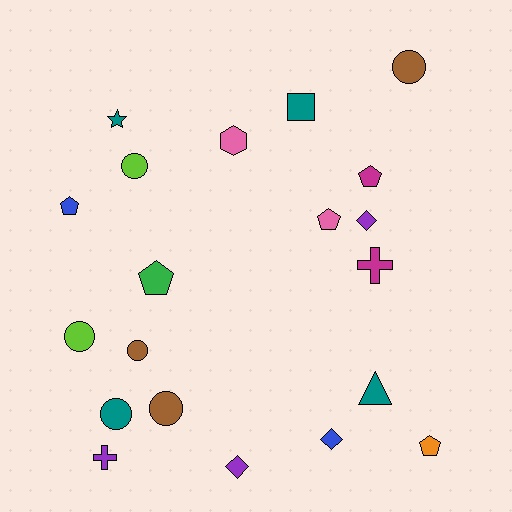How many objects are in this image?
There are 20 objects.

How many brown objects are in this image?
There are 3 brown objects.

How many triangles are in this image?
There is 1 triangle.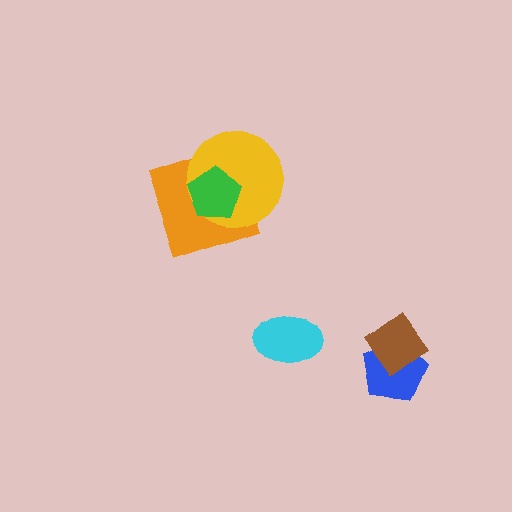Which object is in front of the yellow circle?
The green pentagon is in front of the yellow circle.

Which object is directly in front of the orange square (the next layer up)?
The yellow circle is directly in front of the orange square.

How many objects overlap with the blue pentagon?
1 object overlaps with the blue pentagon.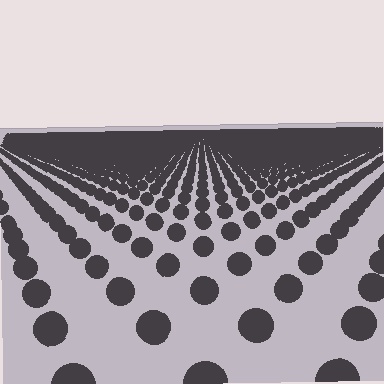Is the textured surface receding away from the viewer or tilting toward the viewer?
The surface is receding away from the viewer. Texture elements get smaller and denser toward the top.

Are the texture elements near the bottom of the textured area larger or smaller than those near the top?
Larger. Near the bottom, elements are closer to the viewer and appear at a bigger on-screen size.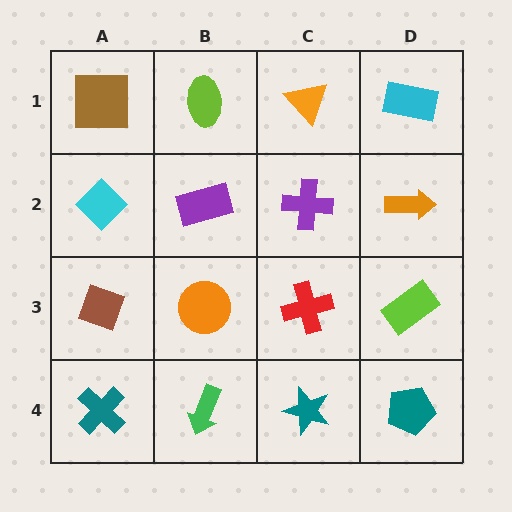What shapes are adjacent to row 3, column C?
A purple cross (row 2, column C), a teal star (row 4, column C), an orange circle (row 3, column B), a lime rectangle (row 3, column D).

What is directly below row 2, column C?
A red cross.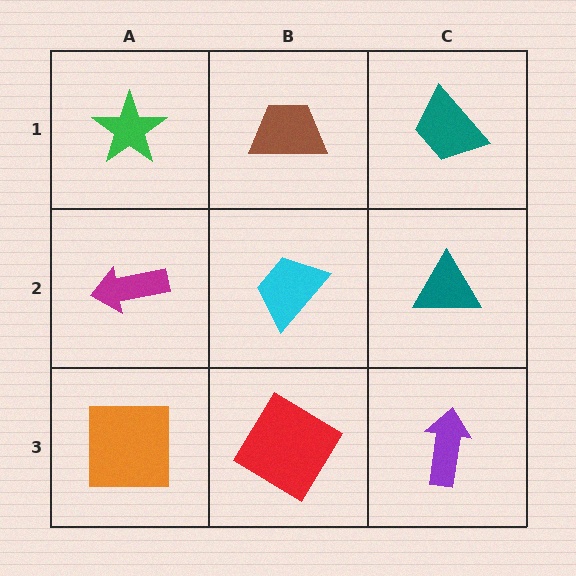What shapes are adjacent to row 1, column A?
A magenta arrow (row 2, column A), a brown trapezoid (row 1, column B).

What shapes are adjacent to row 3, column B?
A cyan trapezoid (row 2, column B), an orange square (row 3, column A), a purple arrow (row 3, column C).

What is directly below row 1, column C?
A teal triangle.